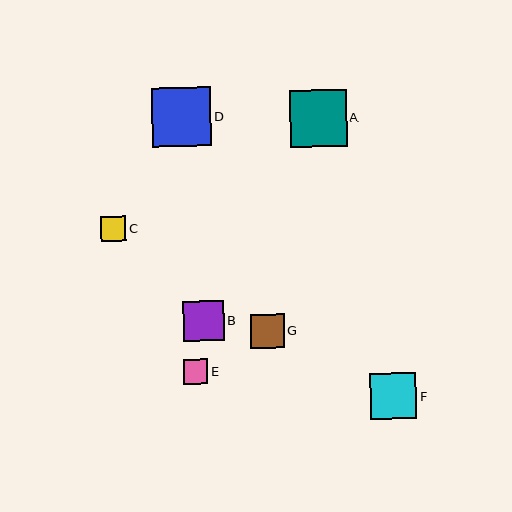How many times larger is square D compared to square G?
Square D is approximately 1.7 times the size of square G.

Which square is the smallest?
Square E is the smallest with a size of approximately 25 pixels.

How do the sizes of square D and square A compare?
Square D and square A are approximately the same size.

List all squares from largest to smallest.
From largest to smallest: D, A, F, B, G, C, E.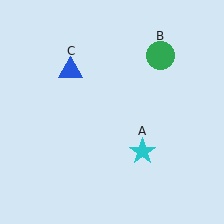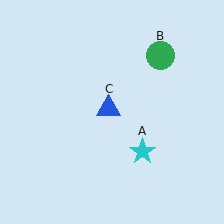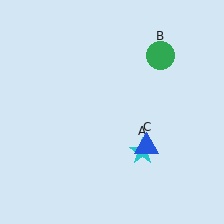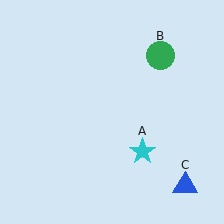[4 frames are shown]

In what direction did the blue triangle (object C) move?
The blue triangle (object C) moved down and to the right.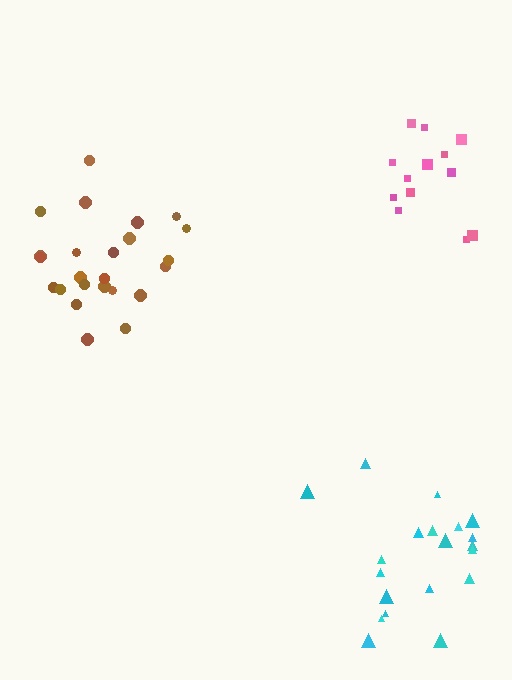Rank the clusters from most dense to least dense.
brown, cyan, pink.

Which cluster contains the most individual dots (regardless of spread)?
Brown (25).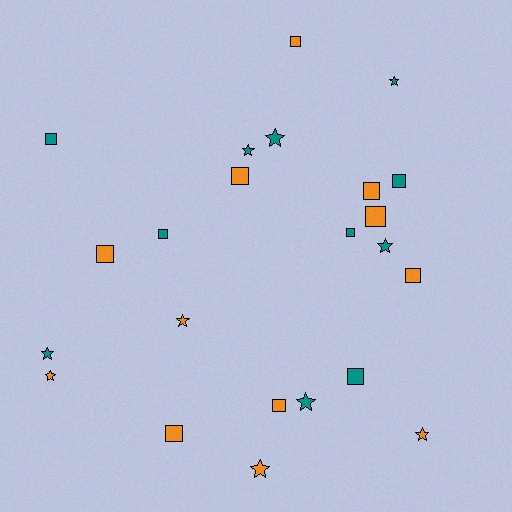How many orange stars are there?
There are 4 orange stars.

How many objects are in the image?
There are 23 objects.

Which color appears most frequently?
Orange, with 12 objects.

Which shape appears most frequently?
Square, with 13 objects.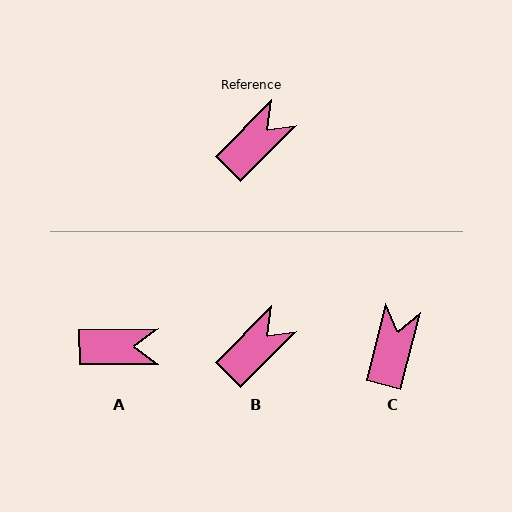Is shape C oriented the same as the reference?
No, it is off by about 31 degrees.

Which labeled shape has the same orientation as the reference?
B.